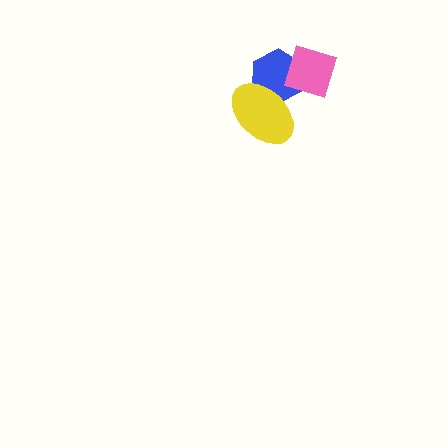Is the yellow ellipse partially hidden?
No, no other shape covers it.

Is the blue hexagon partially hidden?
Yes, it is partially covered by another shape.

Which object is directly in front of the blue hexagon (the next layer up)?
The yellow ellipse is directly in front of the blue hexagon.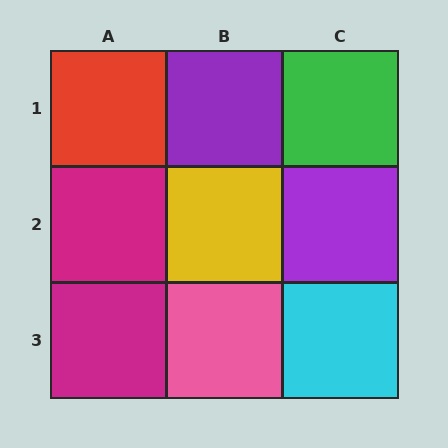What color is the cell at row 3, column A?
Magenta.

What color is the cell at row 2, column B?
Yellow.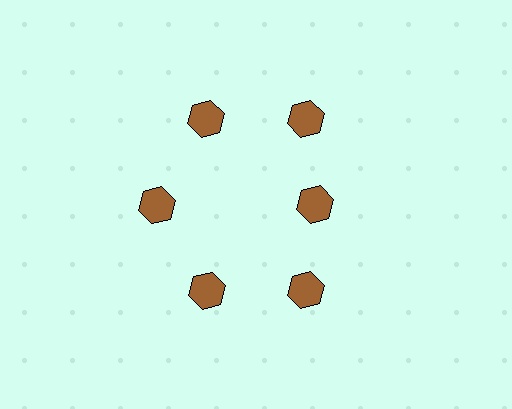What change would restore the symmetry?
The symmetry would be restored by moving it outward, back onto the ring so that all 6 hexagons sit at equal angles and equal distance from the center.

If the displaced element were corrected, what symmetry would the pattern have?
It would have 6-fold rotational symmetry — the pattern would map onto itself every 60 degrees.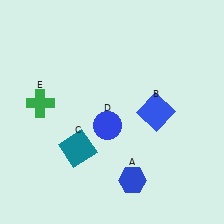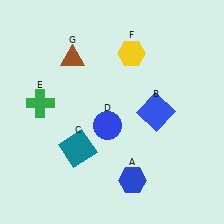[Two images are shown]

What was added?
A yellow hexagon (F), a brown triangle (G) were added in Image 2.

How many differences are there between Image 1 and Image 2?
There are 2 differences between the two images.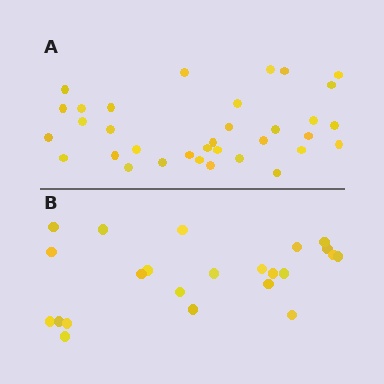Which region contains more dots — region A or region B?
Region A (the top region) has more dots.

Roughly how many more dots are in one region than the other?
Region A has roughly 12 or so more dots than region B.